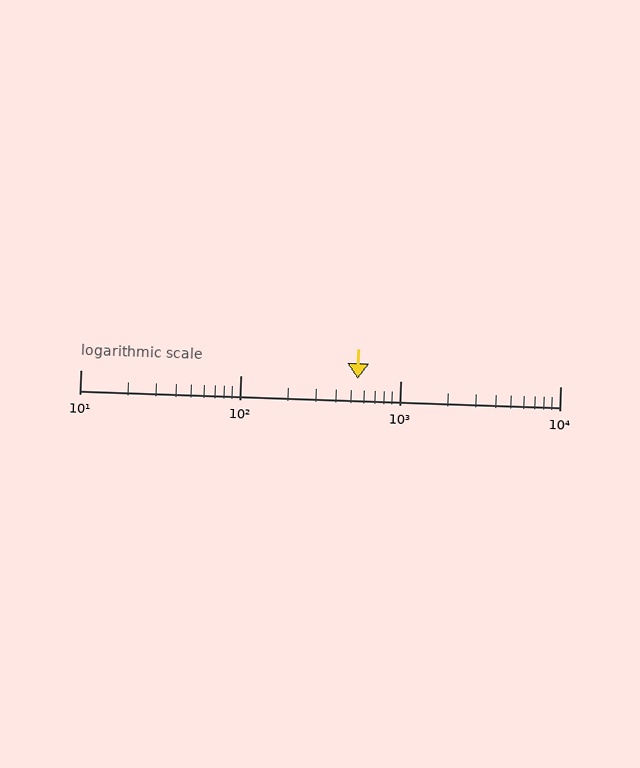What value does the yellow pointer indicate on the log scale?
The pointer indicates approximately 540.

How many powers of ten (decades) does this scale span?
The scale spans 3 decades, from 10 to 10000.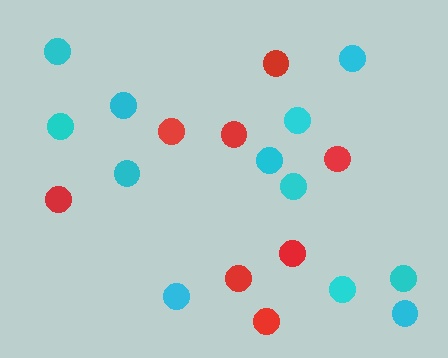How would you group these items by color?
There are 2 groups: one group of cyan circles (12) and one group of red circles (8).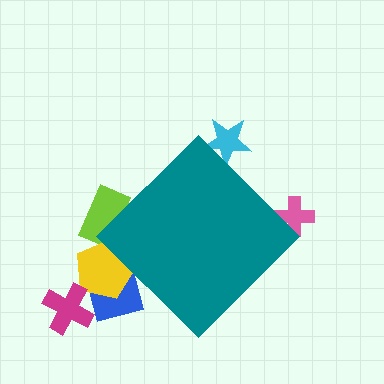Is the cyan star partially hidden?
Yes, the cyan star is partially hidden behind the teal diamond.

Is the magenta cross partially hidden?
No, the magenta cross is fully visible.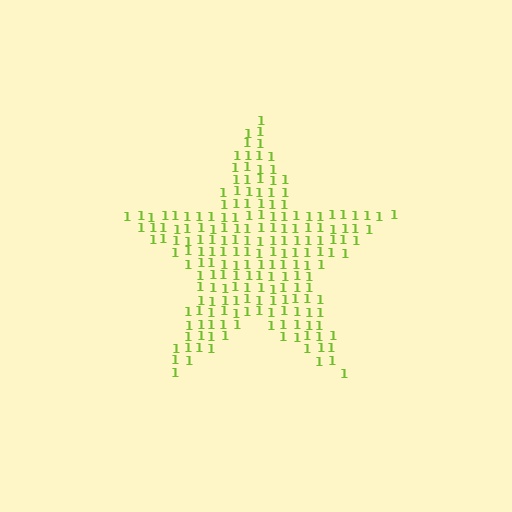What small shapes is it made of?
It is made of small digit 1's.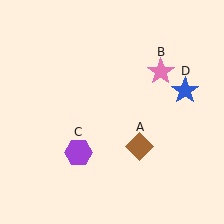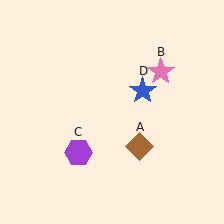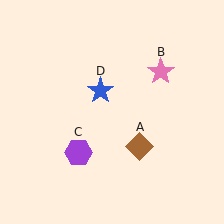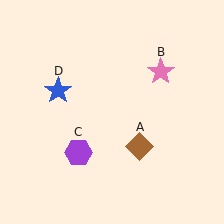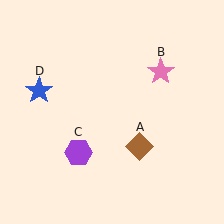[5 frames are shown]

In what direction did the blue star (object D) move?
The blue star (object D) moved left.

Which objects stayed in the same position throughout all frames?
Brown diamond (object A) and pink star (object B) and purple hexagon (object C) remained stationary.